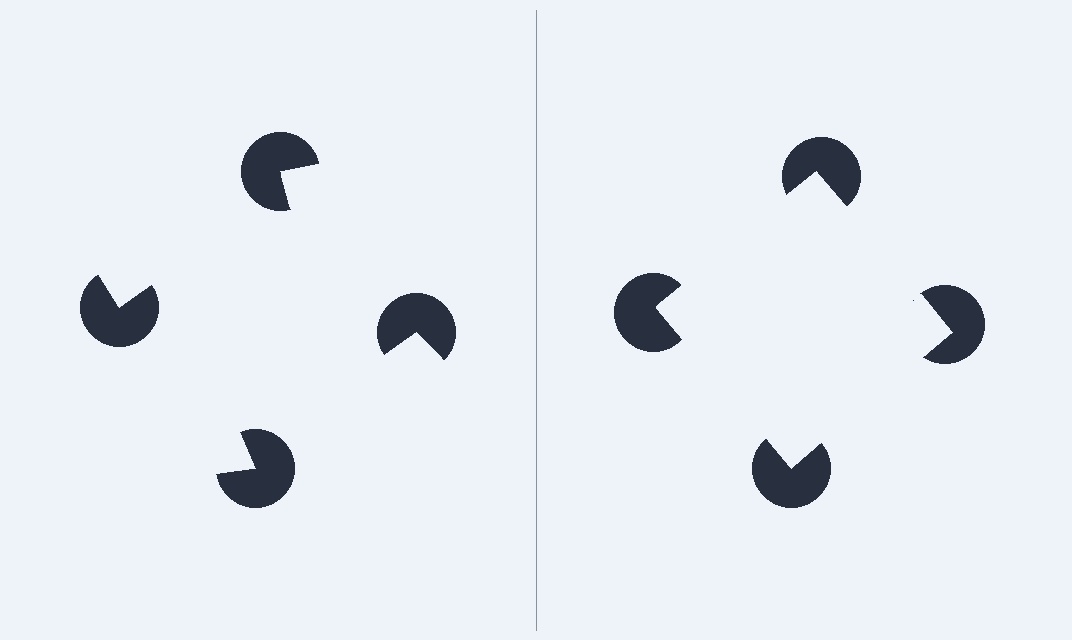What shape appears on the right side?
An illusory square.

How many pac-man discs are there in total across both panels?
8 — 4 on each side.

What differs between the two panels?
The pac-man discs are positioned identically on both sides; only the wedge orientations differ. On the right they align to a square; on the left they are misaligned.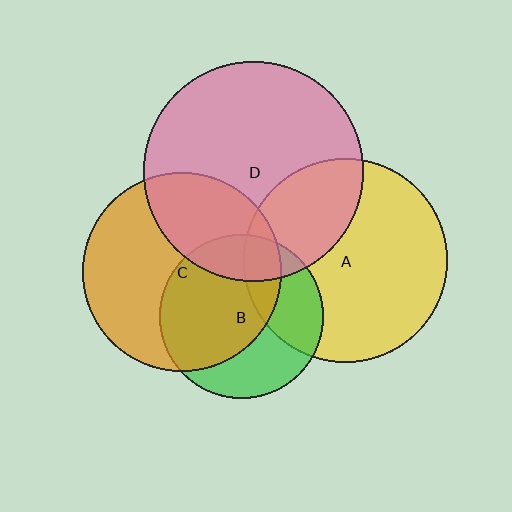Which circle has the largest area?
Circle D (pink).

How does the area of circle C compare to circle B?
Approximately 1.5 times.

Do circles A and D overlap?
Yes.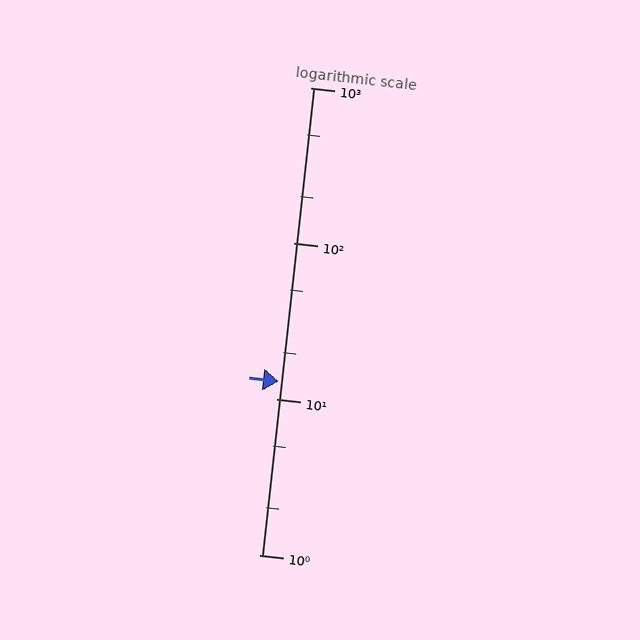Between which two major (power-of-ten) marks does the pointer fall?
The pointer is between 10 and 100.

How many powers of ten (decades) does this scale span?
The scale spans 3 decades, from 1 to 1000.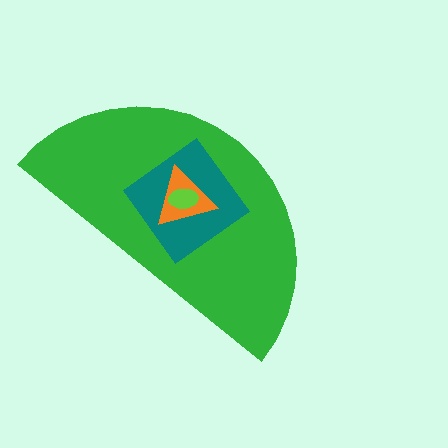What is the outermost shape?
The green semicircle.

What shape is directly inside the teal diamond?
The orange triangle.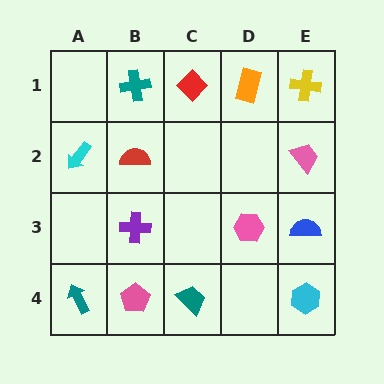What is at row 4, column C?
A teal trapezoid.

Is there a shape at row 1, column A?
No, that cell is empty.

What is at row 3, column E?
A blue semicircle.